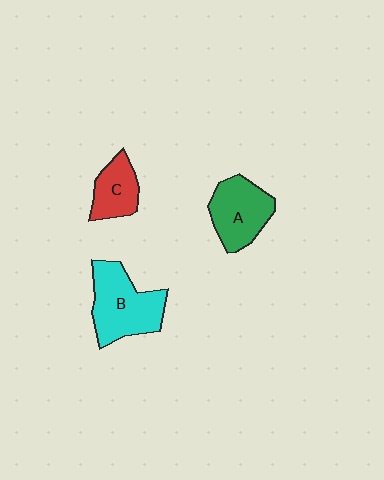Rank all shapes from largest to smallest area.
From largest to smallest: B (cyan), A (green), C (red).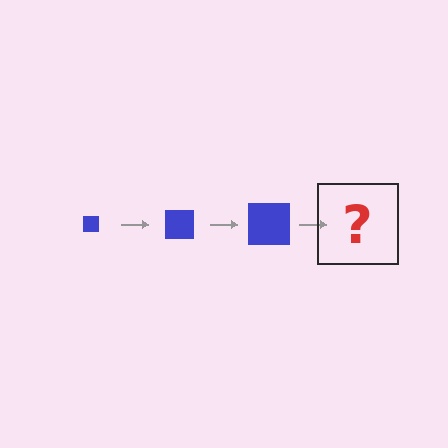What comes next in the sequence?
The next element should be a blue square, larger than the previous one.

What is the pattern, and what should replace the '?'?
The pattern is that the square gets progressively larger each step. The '?' should be a blue square, larger than the previous one.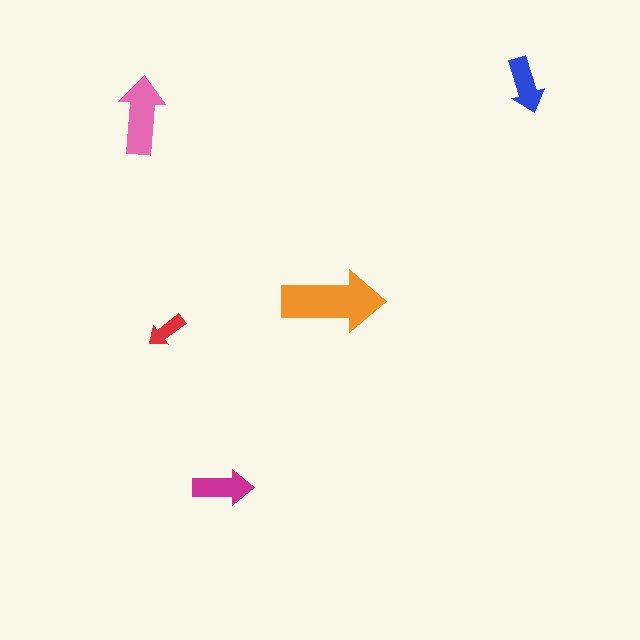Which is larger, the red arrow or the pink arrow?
The pink one.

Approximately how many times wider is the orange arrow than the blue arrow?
About 2 times wider.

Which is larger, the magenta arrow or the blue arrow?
The magenta one.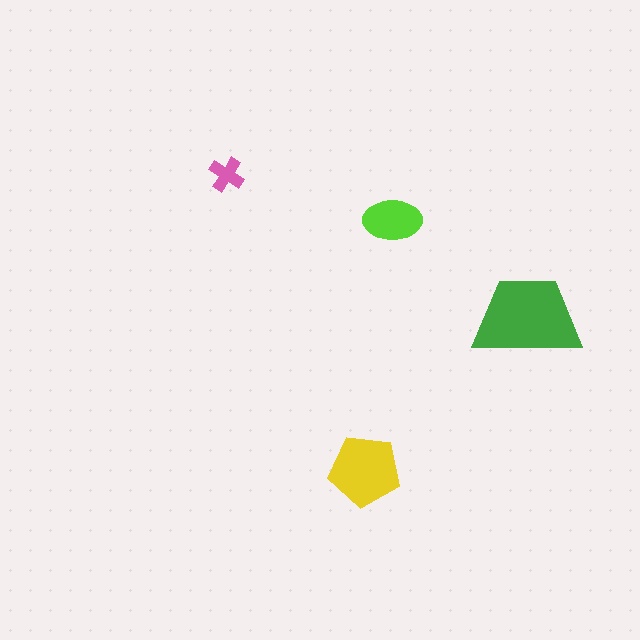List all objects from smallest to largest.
The pink cross, the lime ellipse, the yellow pentagon, the green trapezoid.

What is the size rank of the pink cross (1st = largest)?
4th.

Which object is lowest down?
The yellow pentagon is bottommost.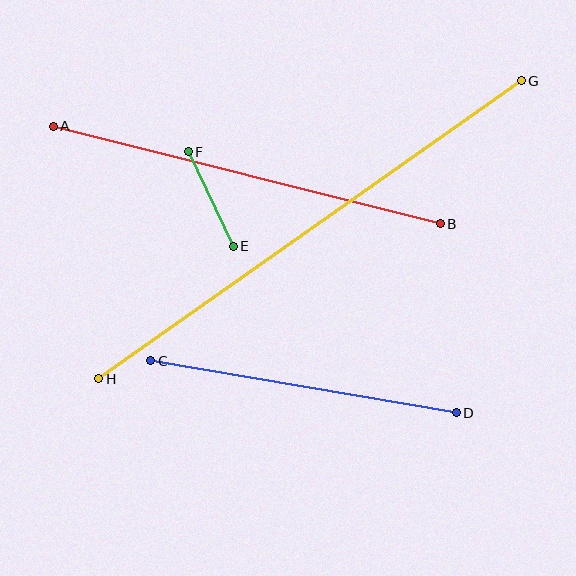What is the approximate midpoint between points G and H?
The midpoint is at approximately (310, 230) pixels.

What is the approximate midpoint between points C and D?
The midpoint is at approximately (303, 387) pixels.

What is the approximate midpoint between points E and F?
The midpoint is at approximately (211, 199) pixels.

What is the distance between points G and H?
The distance is approximately 517 pixels.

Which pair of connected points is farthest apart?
Points G and H are farthest apart.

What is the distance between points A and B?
The distance is approximately 399 pixels.